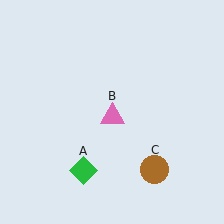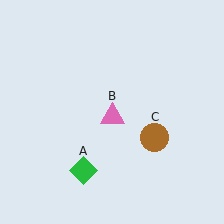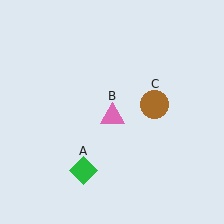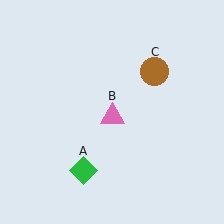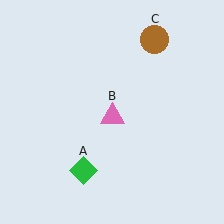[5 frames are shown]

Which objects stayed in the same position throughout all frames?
Green diamond (object A) and pink triangle (object B) remained stationary.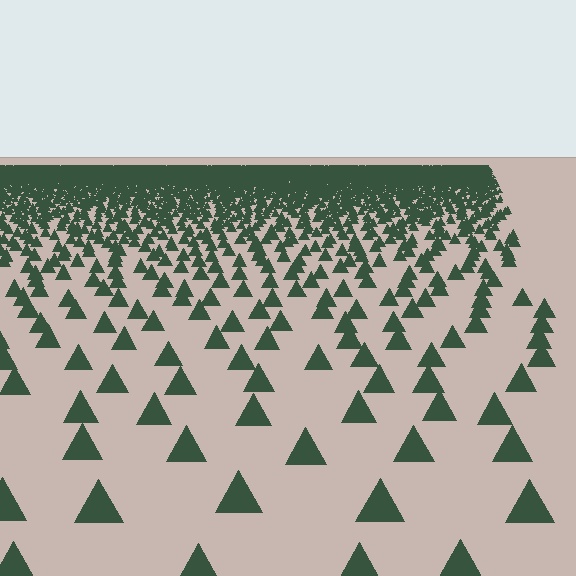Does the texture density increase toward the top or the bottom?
Density increases toward the top.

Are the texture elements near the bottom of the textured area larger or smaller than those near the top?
Larger. Near the bottom, elements are closer to the viewer and appear at a bigger on-screen size.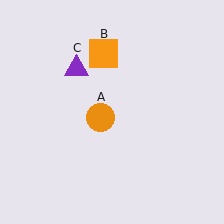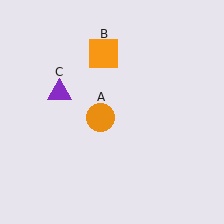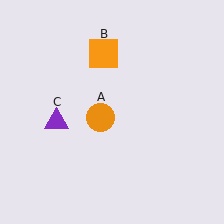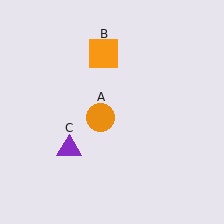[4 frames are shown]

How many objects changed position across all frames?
1 object changed position: purple triangle (object C).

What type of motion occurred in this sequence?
The purple triangle (object C) rotated counterclockwise around the center of the scene.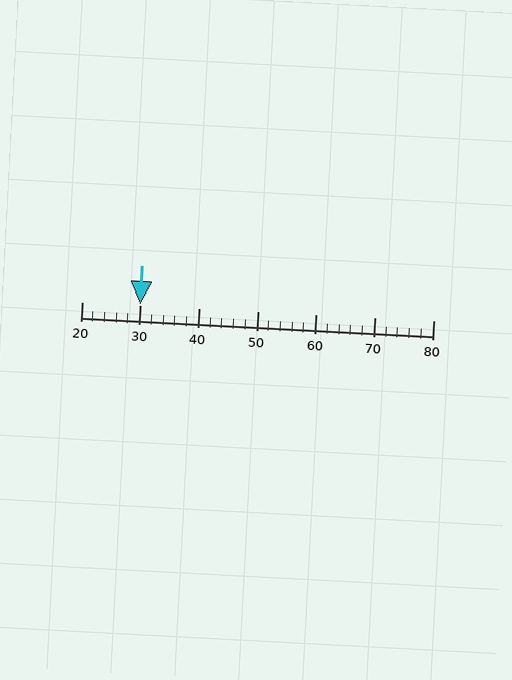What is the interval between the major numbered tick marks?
The major tick marks are spaced 10 units apart.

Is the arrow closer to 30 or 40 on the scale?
The arrow is closer to 30.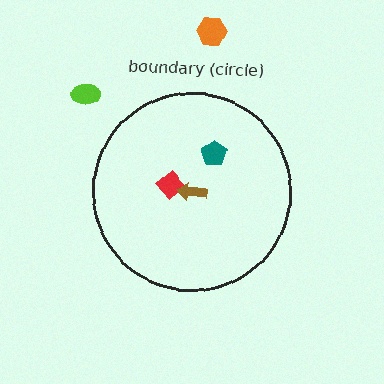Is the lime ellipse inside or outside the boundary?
Outside.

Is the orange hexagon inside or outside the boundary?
Outside.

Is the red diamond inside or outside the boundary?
Inside.